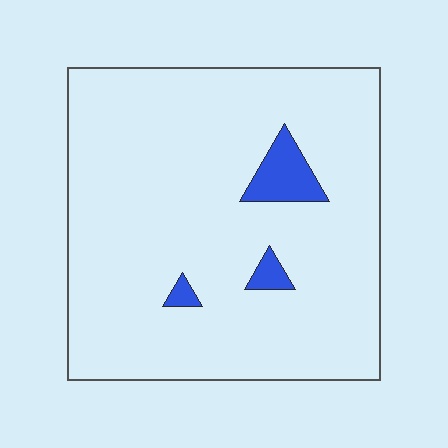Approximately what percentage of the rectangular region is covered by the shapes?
Approximately 5%.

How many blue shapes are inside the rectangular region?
3.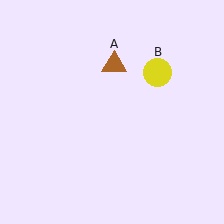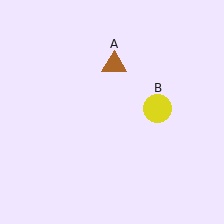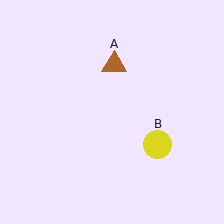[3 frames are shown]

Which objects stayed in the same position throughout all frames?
Brown triangle (object A) remained stationary.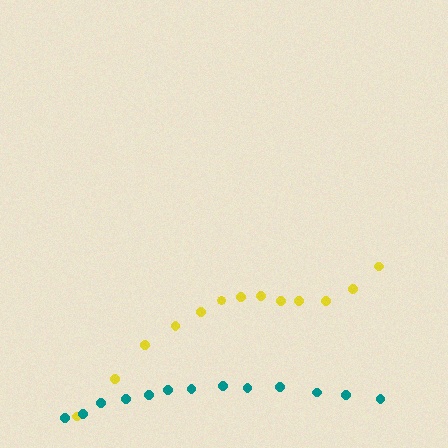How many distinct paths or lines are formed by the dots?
There are 2 distinct paths.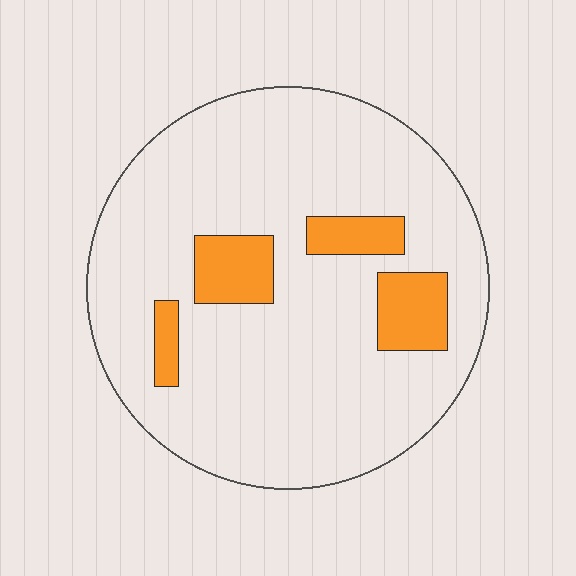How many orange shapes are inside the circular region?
4.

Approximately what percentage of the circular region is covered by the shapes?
Approximately 15%.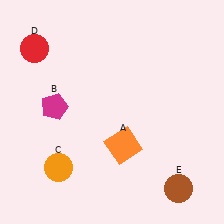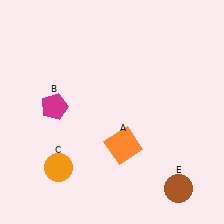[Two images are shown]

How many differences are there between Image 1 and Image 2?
There is 1 difference between the two images.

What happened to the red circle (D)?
The red circle (D) was removed in Image 2. It was in the top-left area of Image 1.